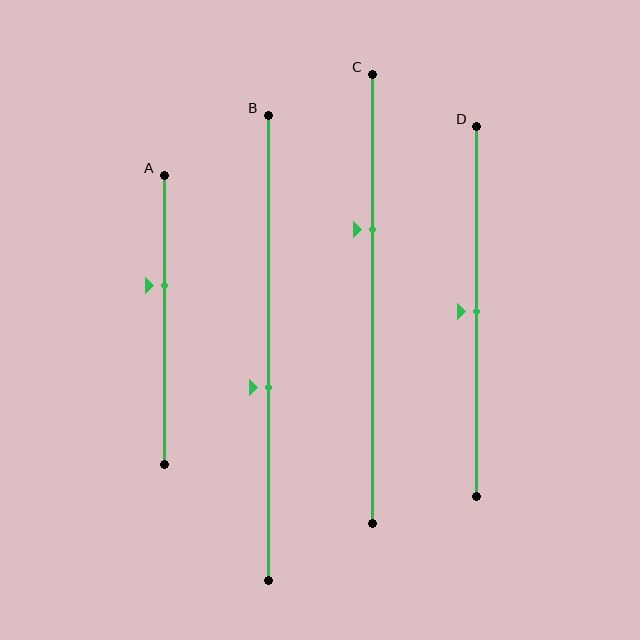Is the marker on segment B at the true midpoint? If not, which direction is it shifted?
No, the marker on segment B is shifted downward by about 9% of the segment length.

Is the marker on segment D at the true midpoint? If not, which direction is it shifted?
Yes, the marker on segment D is at the true midpoint.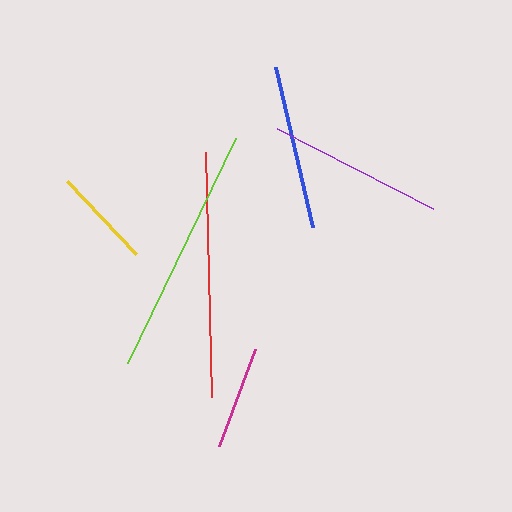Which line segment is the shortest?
The yellow line is the shortest at approximately 99 pixels.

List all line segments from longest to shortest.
From longest to shortest: lime, red, purple, blue, magenta, yellow.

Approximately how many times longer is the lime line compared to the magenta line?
The lime line is approximately 2.4 times the length of the magenta line.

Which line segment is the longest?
The lime line is the longest at approximately 250 pixels.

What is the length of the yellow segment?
The yellow segment is approximately 99 pixels long.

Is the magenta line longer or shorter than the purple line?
The purple line is longer than the magenta line.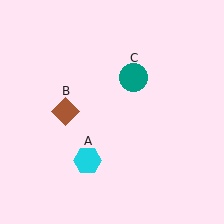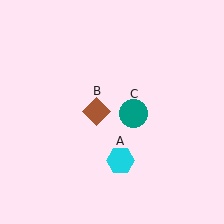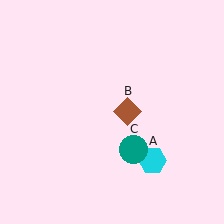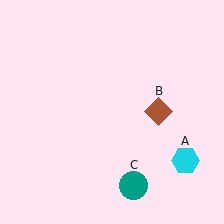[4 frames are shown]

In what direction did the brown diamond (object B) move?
The brown diamond (object B) moved right.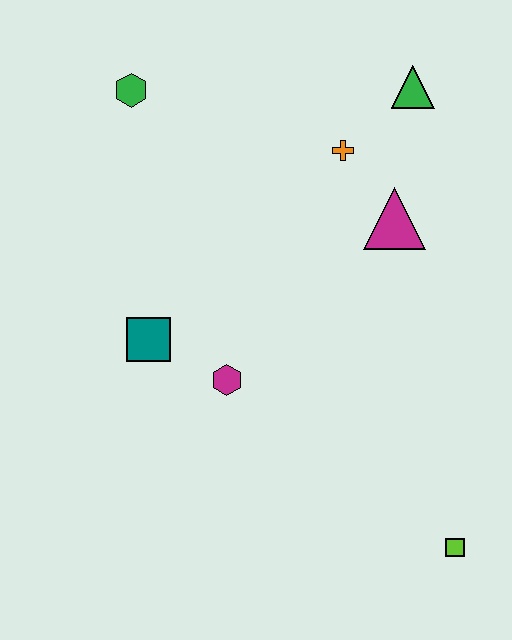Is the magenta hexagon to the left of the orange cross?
Yes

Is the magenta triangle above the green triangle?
No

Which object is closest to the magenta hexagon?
The teal square is closest to the magenta hexagon.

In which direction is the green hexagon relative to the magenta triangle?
The green hexagon is to the left of the magenta triangle.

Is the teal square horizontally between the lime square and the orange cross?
No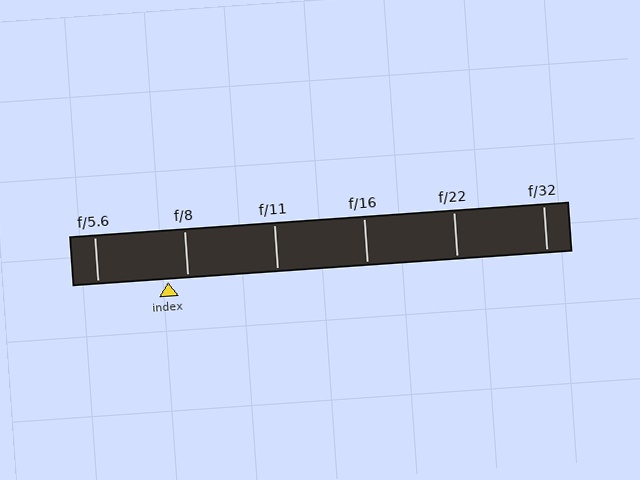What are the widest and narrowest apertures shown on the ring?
The widest aperture shown is f/5.6 and the narrowest is f/32.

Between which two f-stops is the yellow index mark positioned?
The index mark is between f/5.6 and f/8.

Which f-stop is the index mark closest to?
The index mark is closest to f/8.